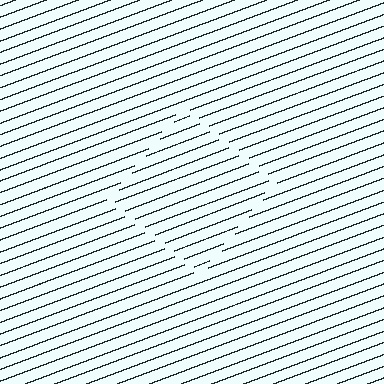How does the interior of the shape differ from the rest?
The interior of the shape contains the same grating, shifted by half a period — the contour is defined by the phase discontinuity where line-ends from the inner and outer gratings abut.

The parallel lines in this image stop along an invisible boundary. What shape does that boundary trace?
An illusory square. The interior of the shape contains the same grating, shifted by half a period — the contour is defined by the phase discontinuity where line-ends from the inner and outer gratings abut.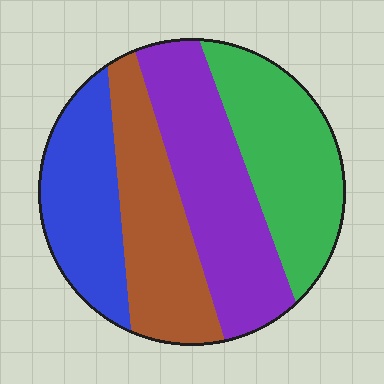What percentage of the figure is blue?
Blue takes up less than a quarter of the figure.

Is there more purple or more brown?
Purple.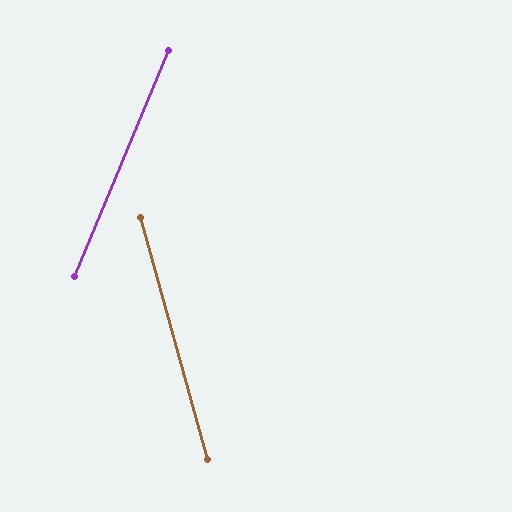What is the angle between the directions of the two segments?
Approximately 38 degrees.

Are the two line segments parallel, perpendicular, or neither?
Neither parallel nor perpendicular — they differ by about 38°.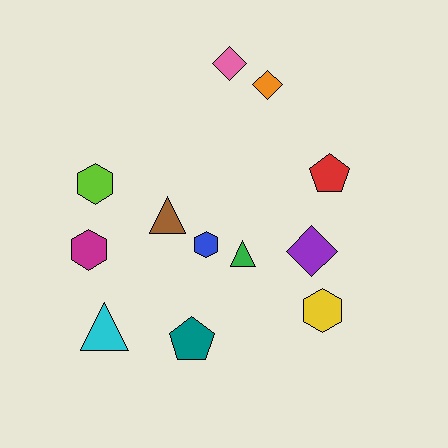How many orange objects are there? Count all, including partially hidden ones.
There is 1 orange object.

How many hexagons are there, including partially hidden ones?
There are 4 hexagons.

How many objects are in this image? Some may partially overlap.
There are 12 objects.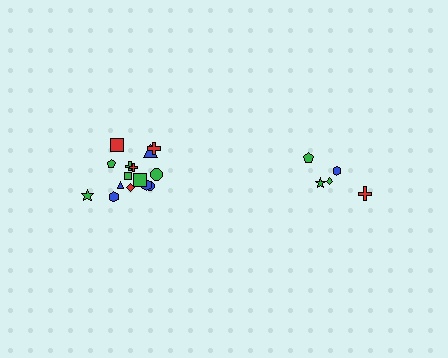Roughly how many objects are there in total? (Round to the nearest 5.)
Roughly 20 objects in total.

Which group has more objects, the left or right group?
The left group.